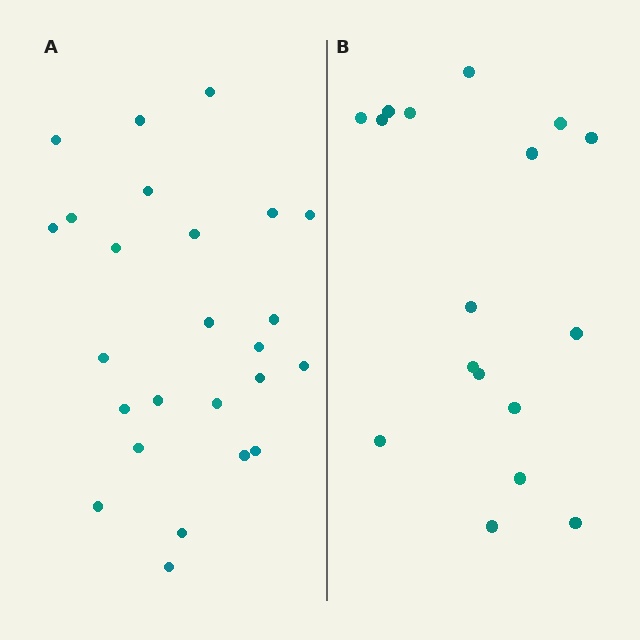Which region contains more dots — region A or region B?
Region A (the left region) has more dots.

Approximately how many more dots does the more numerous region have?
Region A has roughly 8 or so more dots than region B.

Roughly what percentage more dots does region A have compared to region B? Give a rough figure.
About 45% more.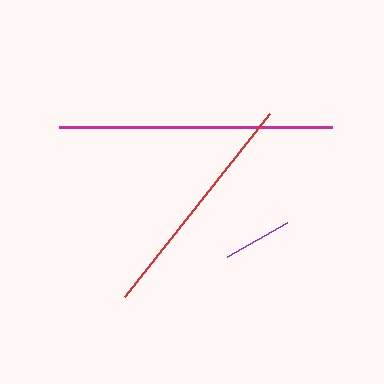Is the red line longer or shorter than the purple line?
The red line is longer than the purple line.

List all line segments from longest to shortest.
From longest to shortest: magenta, red, purple.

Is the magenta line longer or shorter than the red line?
The magenta line is longer than the red line.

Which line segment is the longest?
The magenta line is the longest at approximately 273 pixels.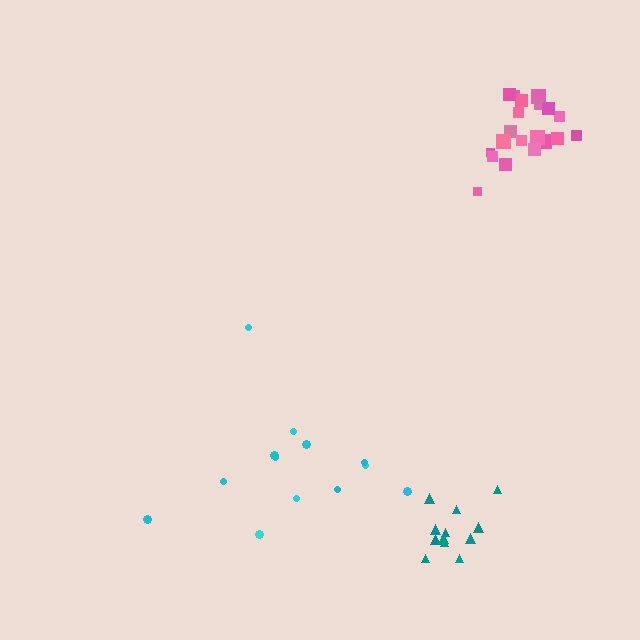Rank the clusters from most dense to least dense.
pink, teal, cyan.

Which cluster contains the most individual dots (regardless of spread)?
Pink (20).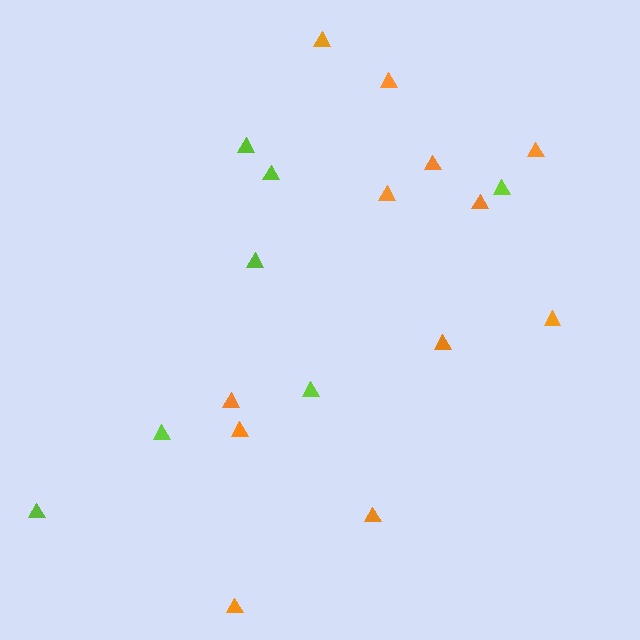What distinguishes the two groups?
There are 2 groups: one group of lime triangles (7) and one group of orange triangles (12).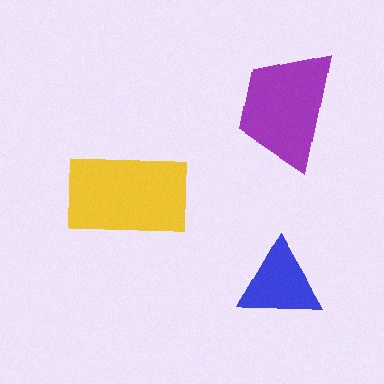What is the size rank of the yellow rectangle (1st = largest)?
1st.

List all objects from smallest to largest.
The blue triangle, the purple trapezoid, the yellow rectangle.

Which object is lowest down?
The blue triangle is bottommost.